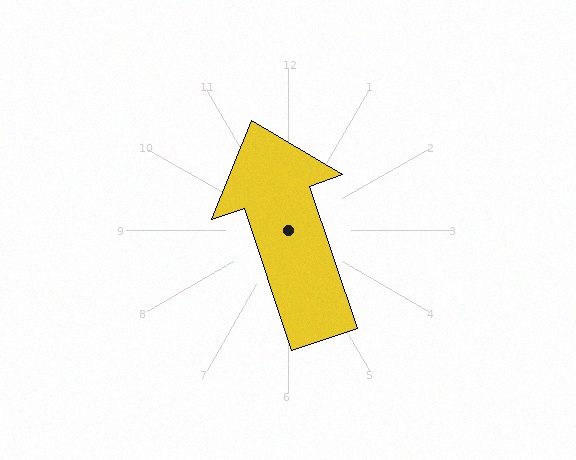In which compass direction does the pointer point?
North.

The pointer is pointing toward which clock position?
Roughly 11 o'clock.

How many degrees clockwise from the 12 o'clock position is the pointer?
Approximately 341 degrees.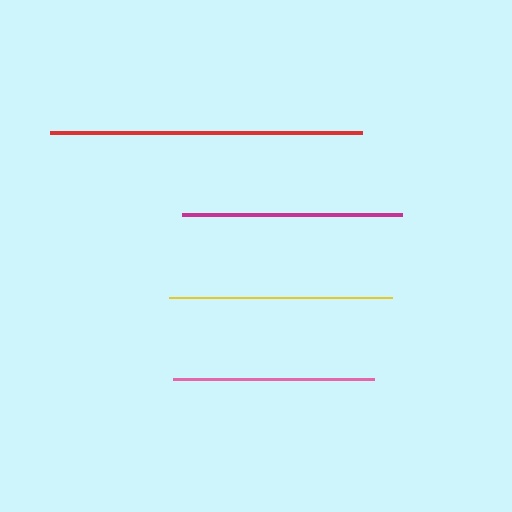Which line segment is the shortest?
The pink line is the shortest at approximately 201 pixels.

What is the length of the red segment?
The red segment is approximately 312 pixels long.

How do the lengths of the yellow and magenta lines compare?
The yellow and magenta lines are approximately the same length.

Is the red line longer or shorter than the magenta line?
The red line is longer than the magenta line.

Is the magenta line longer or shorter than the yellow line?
The yellow line is longer than the magenta line.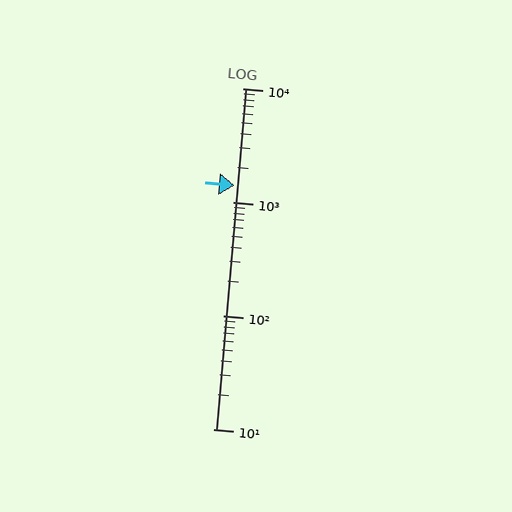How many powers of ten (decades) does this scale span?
The scale spans 3 decades, from 10 to 10000.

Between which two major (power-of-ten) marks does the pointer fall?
The pointer is between 1000 and 10000.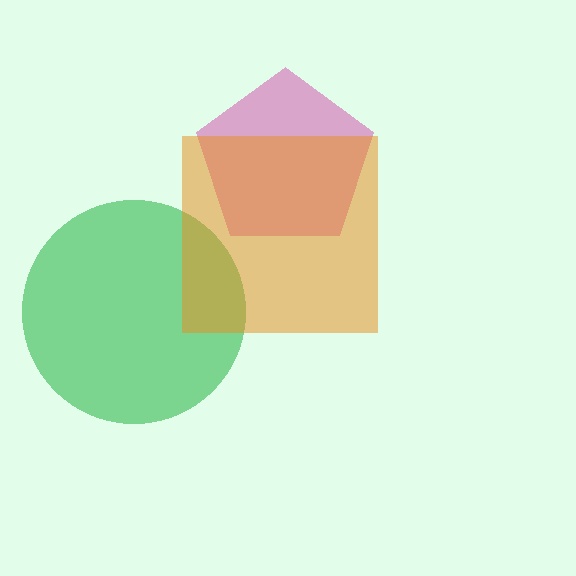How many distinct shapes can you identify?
There are 3 distinct shapes: a magenta pentagon, a green circle, an orange square.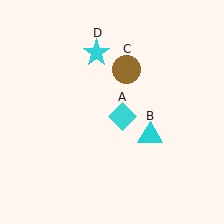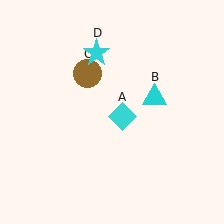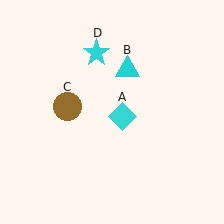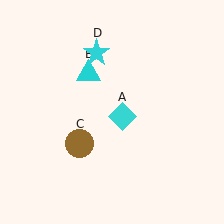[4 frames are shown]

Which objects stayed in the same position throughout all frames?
Cyan diamond (object A) and cyan star (object D) remained stationary.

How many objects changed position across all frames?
2 objects changed position: cyan triangle (object B), brown circle (object C).